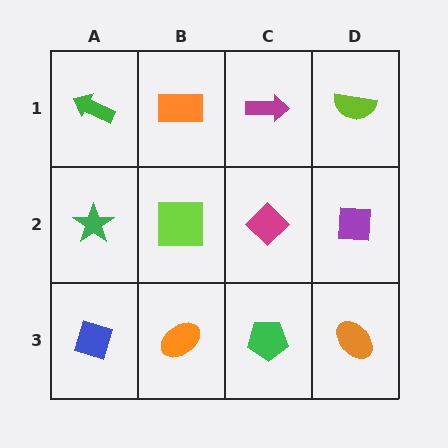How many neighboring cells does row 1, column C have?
3.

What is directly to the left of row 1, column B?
A green arrow.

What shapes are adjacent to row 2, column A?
A green arrow (row 1, column A), a blue diamond (row 3, column A), a lime square (row 2, column B).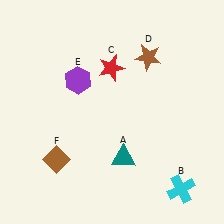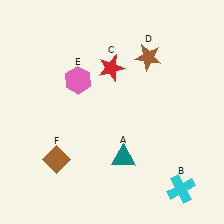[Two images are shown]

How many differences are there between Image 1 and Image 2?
There is 1 difference between the two images.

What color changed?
The hexagon (E) changed from purple in Image 1 to pink in Image 2.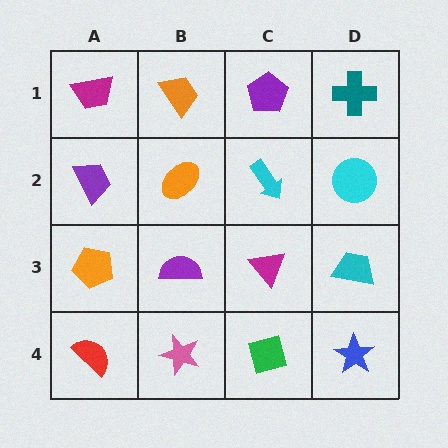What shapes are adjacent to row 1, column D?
A cyan circle (row 2, column D), a purple pentagon (row 1, column C).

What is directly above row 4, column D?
A cyan trapezoid.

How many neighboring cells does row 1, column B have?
3.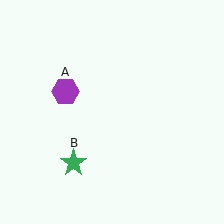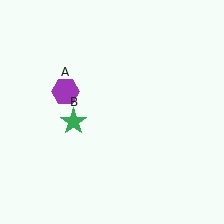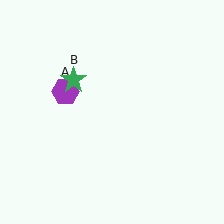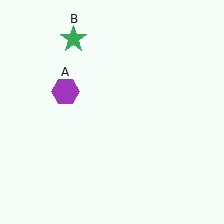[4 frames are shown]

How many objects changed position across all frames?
1 object changed position: green star (object B).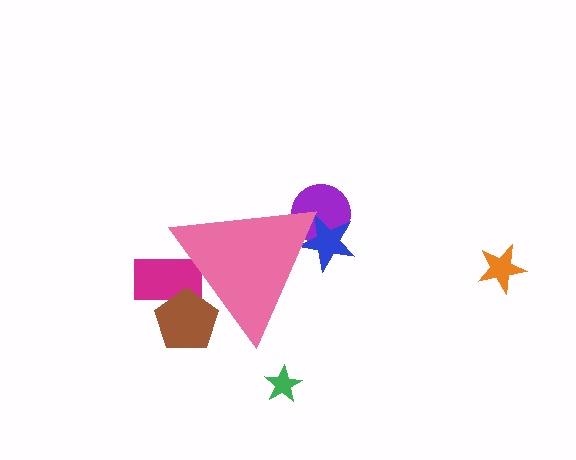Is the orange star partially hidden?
No, the orange star is fully visible.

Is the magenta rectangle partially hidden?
Yes, the magenta rectangle is partially hidden behind the pink triangle.